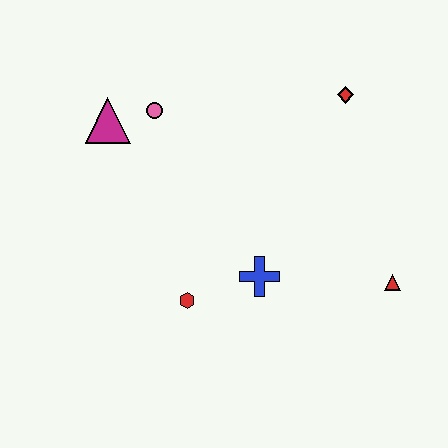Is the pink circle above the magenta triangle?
Yes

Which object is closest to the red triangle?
The blue cross is closest to the red triangle.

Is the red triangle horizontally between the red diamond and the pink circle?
No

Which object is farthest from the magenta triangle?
The red triangle is farthest from the magenta triangle.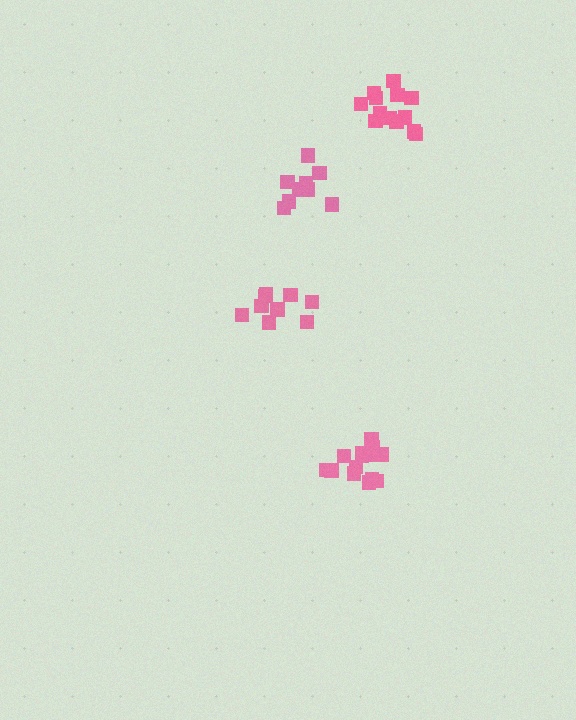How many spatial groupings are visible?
There are 4 spatial groupings.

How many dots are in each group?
Group 1: 9 dots, Group 2: 13 dots, Group 3: 14 dots, Group 4: 9 dots (45 total).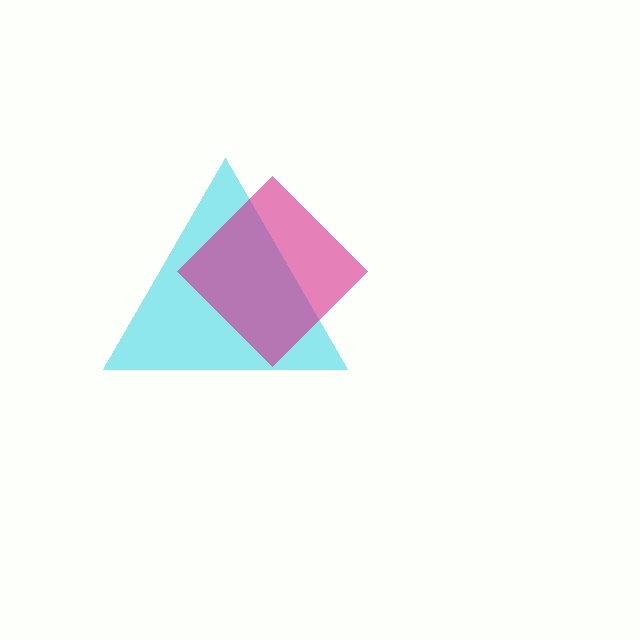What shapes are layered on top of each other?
The layered shapes are: a cyan triangle, a magenta diamond.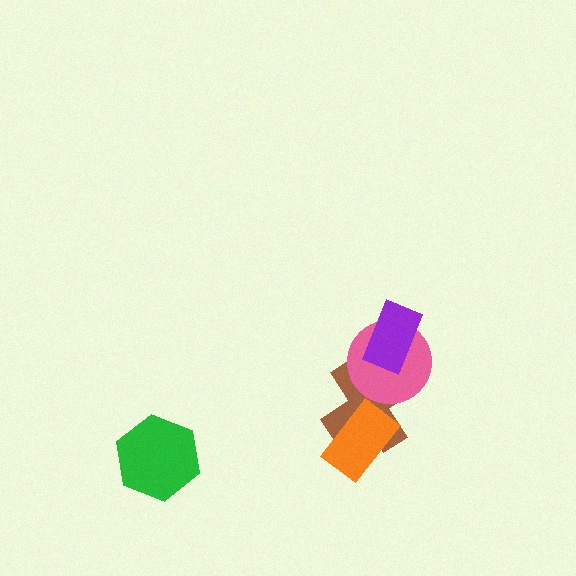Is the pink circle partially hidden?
Yes, it is partially covered by another shape.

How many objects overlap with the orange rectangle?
1 object overlaps with the orange rectangle.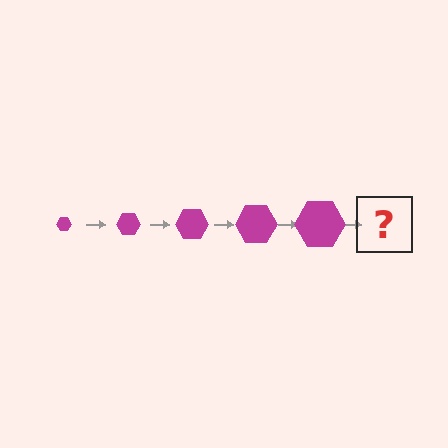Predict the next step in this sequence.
The next step is a magenta hexagon, larger than the previous one.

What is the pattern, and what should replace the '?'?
The pattern is that the hexagon gets progressively larger each step. The '?' should be a magenta hexagon, larger than the previous one.